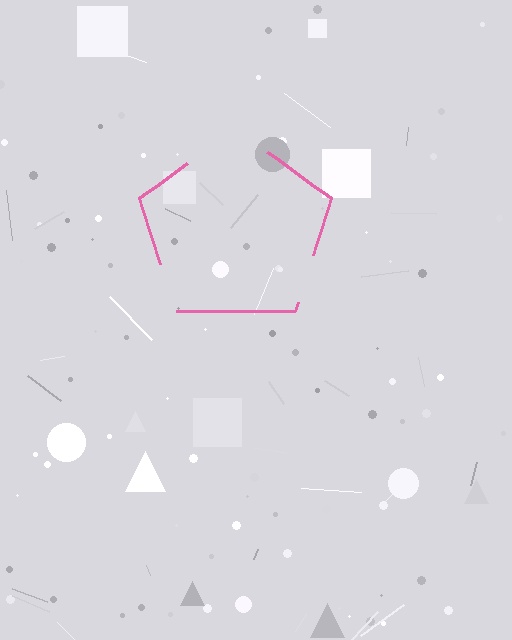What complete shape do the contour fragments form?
The contour fragments form a pentagon.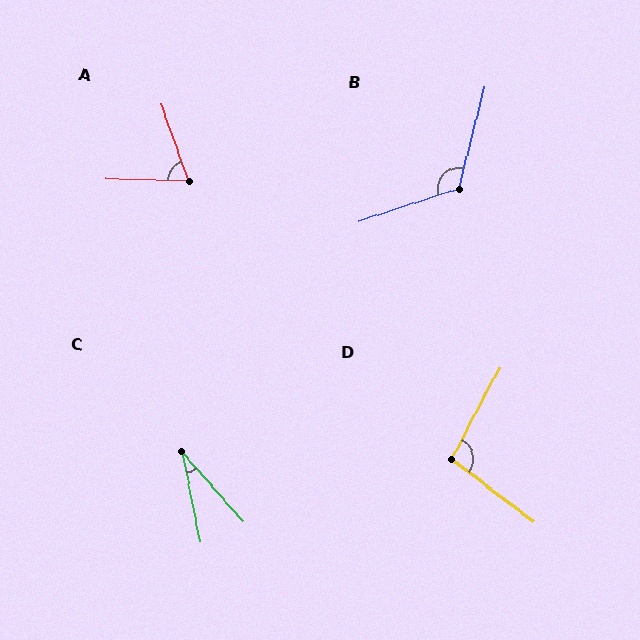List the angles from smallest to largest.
C (30°), A (69°), D (100°), B (123°).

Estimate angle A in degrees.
Approximately 69 degrees.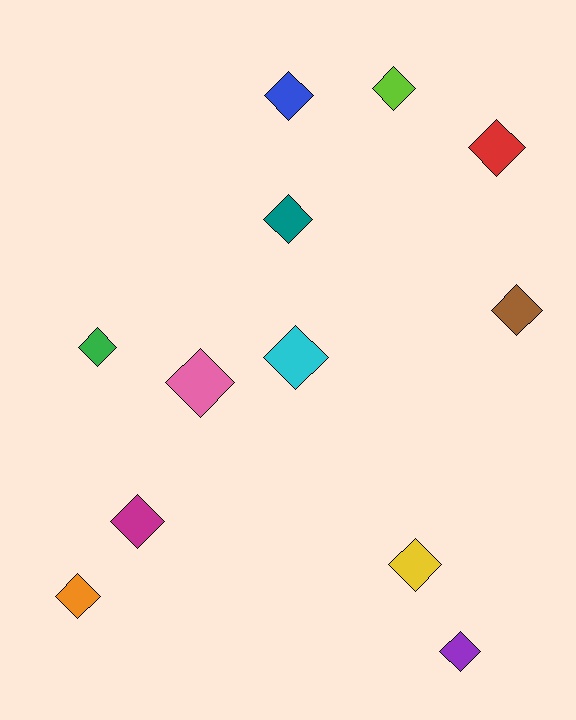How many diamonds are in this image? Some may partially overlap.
There are 12 diamonds.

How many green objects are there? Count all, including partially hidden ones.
There is 1 green object.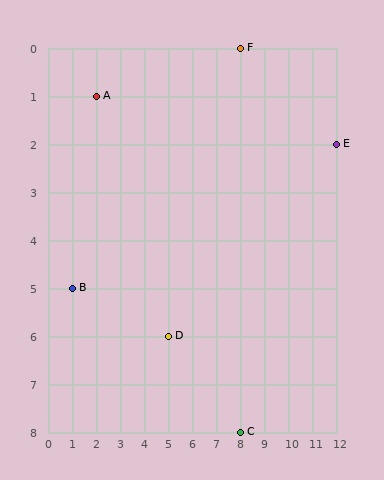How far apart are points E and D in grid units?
Points E and D are 7 columns and 4 rows apart (about 8.1 grid units diagonally).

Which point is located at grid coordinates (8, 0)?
Point F is at (8, 0).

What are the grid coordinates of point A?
Point A is at grid coordinates (2, 1).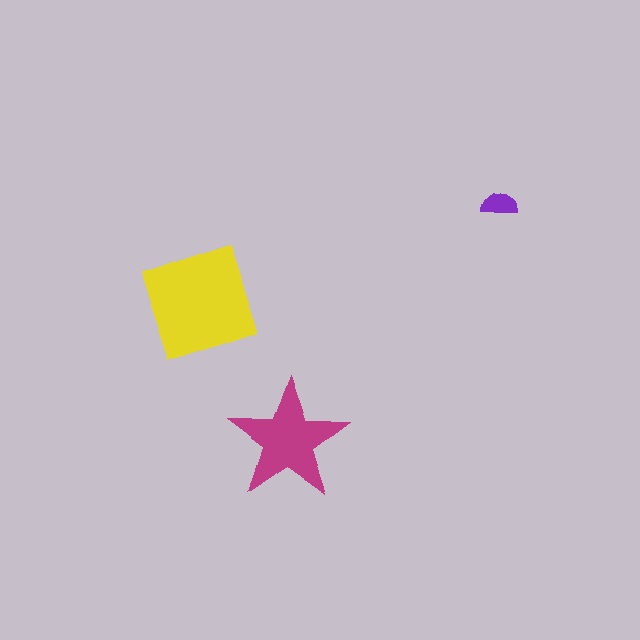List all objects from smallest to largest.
The purple semicircle, the magenta star, the yellow square.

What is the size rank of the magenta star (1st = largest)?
2nd.